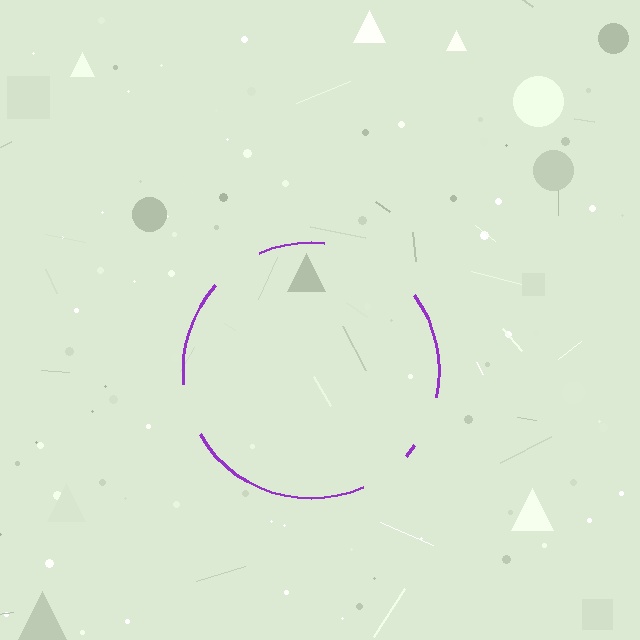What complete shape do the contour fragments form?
The contour fragments form a circle.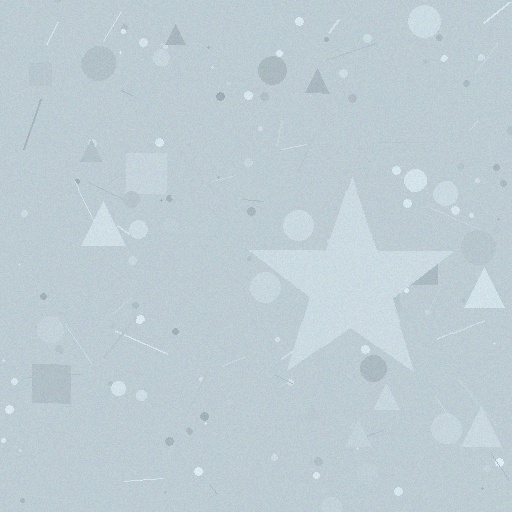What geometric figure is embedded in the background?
A star is embedded in the background.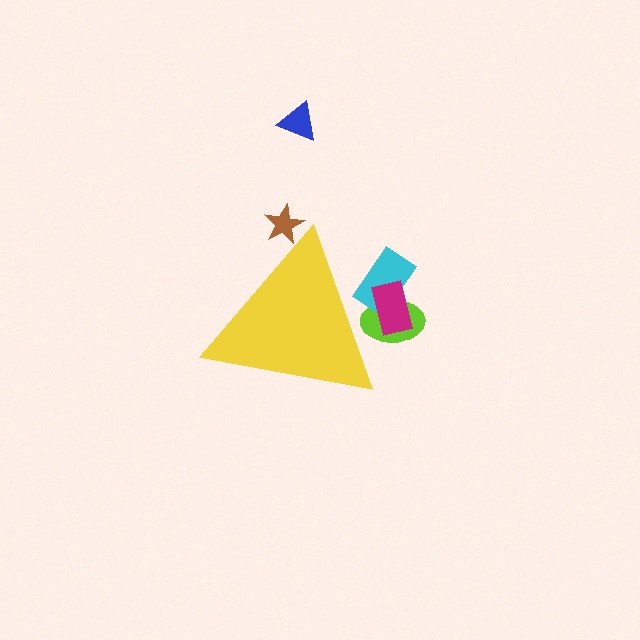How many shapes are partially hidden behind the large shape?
4 shapes are partially hidden.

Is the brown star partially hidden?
Yes, the brown star is partially hidden behind the yellow triangle.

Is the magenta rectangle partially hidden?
Yes, the magenta rectangle is partially hidden behind the yellow triangle.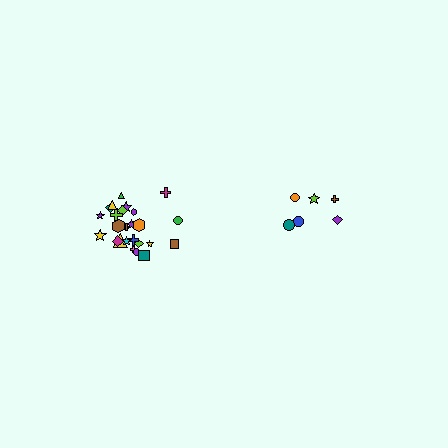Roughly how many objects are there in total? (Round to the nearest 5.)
Roughly 30 objects in total.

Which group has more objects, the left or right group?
The left group.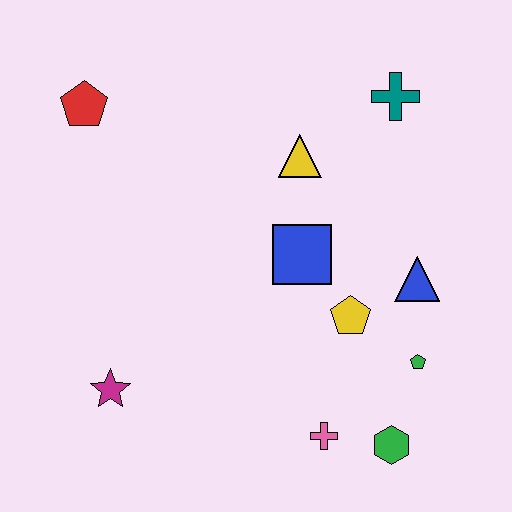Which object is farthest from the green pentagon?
The red pentagon is farthest from the green pentagon.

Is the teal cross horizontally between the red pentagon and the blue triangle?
Yes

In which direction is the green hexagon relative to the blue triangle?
The green hexagon is below the blue triangle.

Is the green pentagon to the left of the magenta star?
No